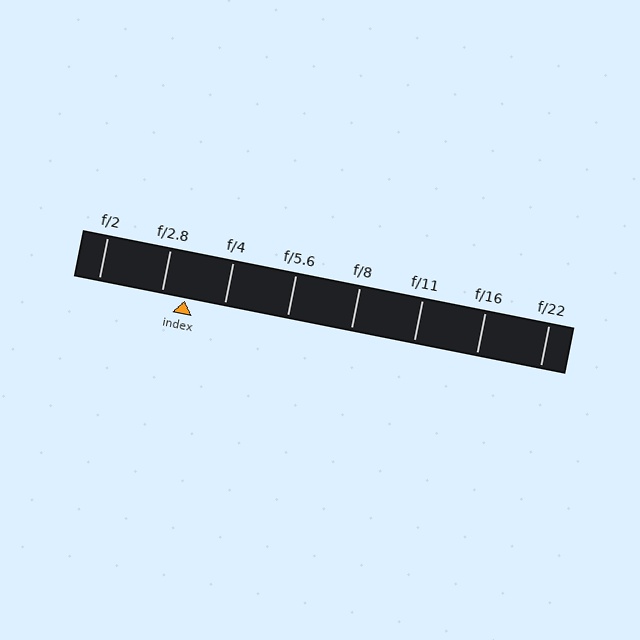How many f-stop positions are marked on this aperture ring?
There are 8 f-stop positions marked.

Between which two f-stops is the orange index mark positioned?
The index mark is between f/2.8 and f/4.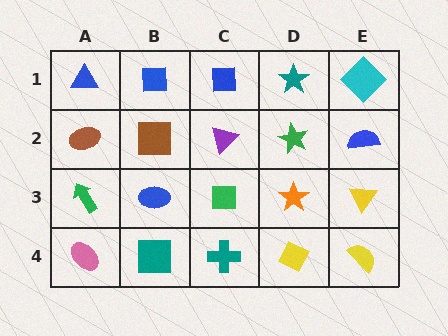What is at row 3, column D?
An orange star.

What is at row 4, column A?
A pink ellipse.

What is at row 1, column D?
A teal star.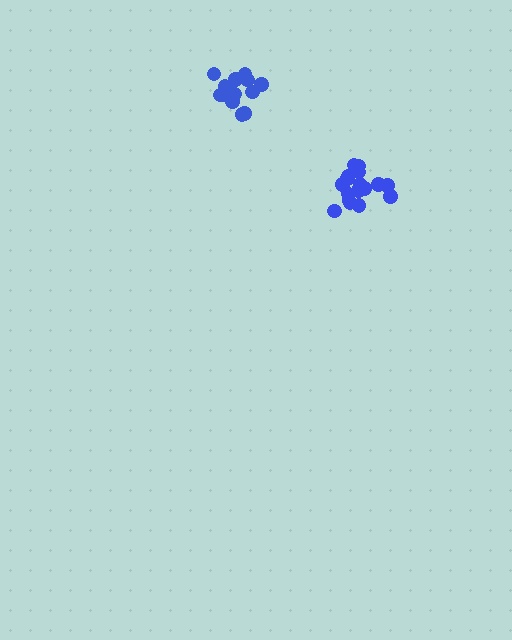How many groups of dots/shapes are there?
There are 2 groups.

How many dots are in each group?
Group 1: 17 dots, Group 2: 15 dots (32 total).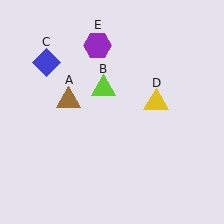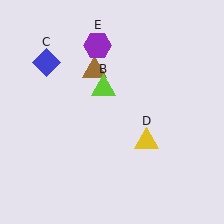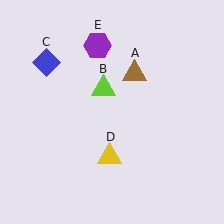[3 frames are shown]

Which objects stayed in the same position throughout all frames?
Lime triangle (object B) and blue diamond (object C) and purple hexagon (object E) remained stationary.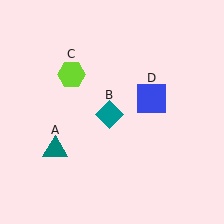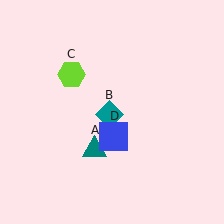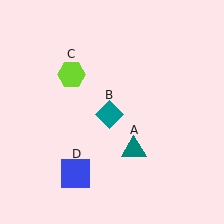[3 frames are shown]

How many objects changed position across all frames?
2 objects changed position: teal triangle (object A), blue square (object D).